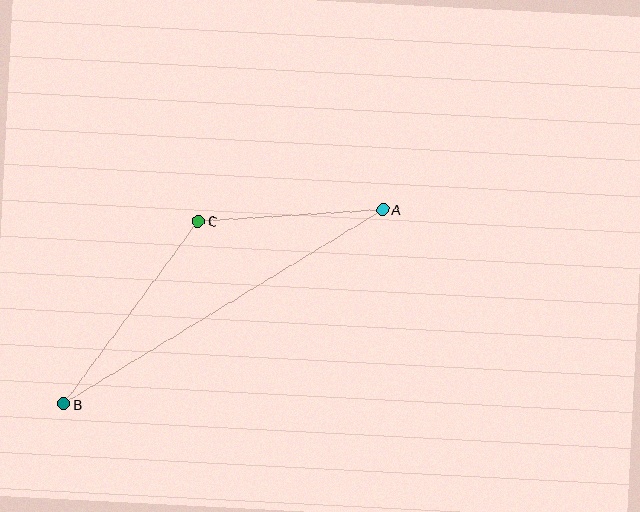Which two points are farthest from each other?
Points A and B are farthest from each other.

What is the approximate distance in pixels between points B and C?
The distance between B and C is approximately 227 pixels.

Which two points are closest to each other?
Points A and C are closest to each other.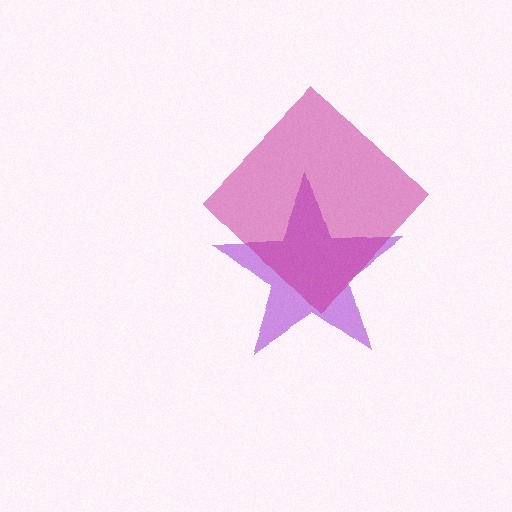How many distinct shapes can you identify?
There are 2 distinct shapes: a purple star, a magenta diamond.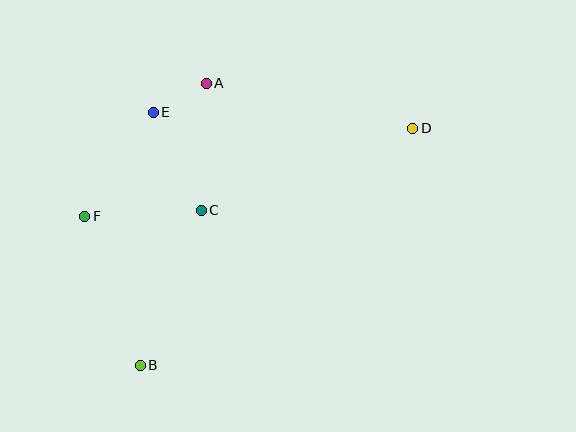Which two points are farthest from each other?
Points B and D are farthest from each other.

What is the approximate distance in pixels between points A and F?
The distance between A and F is approximately 180 pixels.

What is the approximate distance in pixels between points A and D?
The distance between A and D is approximately 211 pixels.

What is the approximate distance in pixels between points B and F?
The distance between B and F is approximately 159 pixels.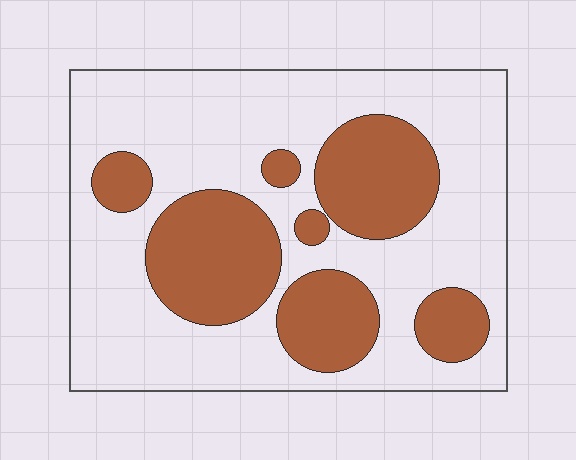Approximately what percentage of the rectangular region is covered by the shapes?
Approximately 30%.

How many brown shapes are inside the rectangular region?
7.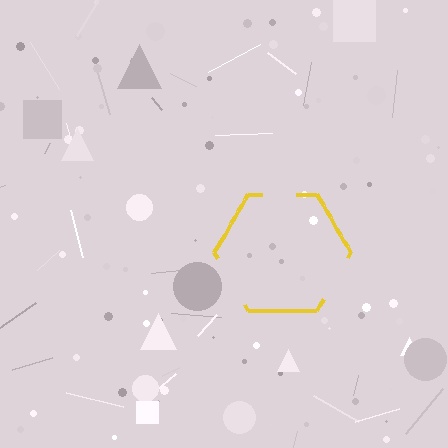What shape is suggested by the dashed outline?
The dashed outline suggests a hexagon.